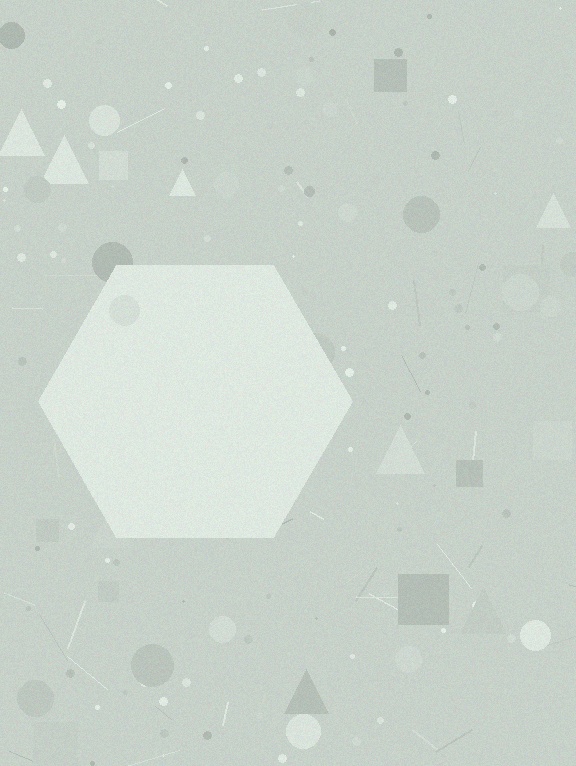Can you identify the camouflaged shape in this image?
The camouflaged shape is a hexagon.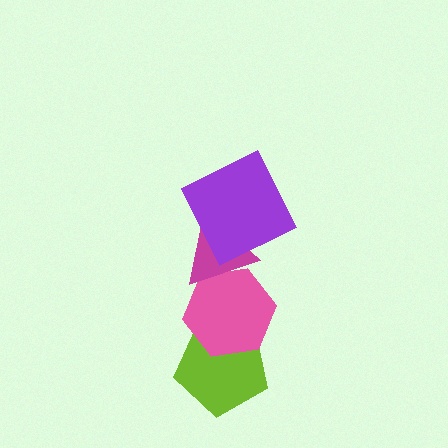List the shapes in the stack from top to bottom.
From top to bottom: the purple square, the magenta triangle, the pink hexagon, the lime pentagon.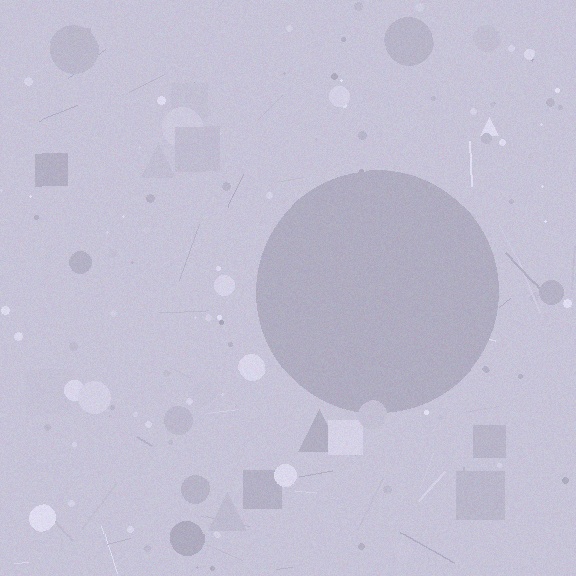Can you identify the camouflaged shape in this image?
The camouflaged shape is a circle.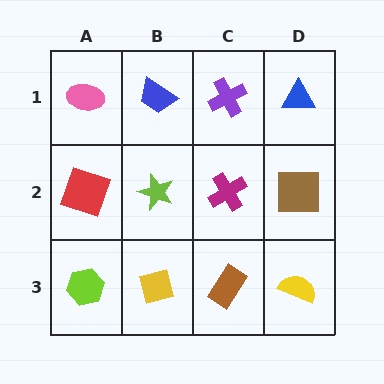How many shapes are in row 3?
4 shapes.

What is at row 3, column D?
A yellow semicircle.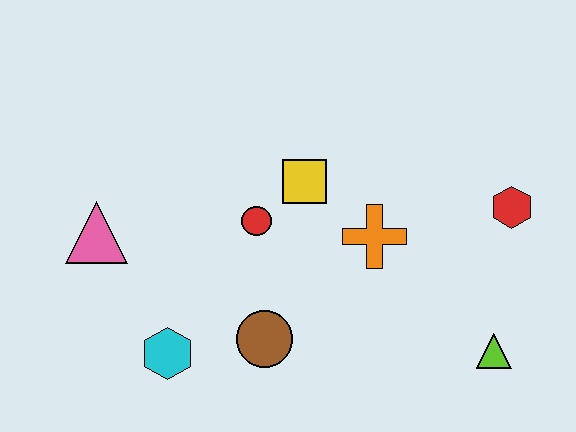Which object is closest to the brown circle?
The cyan hexagon is closest to the brown circle.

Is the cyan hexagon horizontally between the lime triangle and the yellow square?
No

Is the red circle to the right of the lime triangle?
No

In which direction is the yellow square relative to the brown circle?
The yellow square is above the brown circle.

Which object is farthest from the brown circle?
The red hexagon is farthest from the brown circle.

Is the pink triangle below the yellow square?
Yes